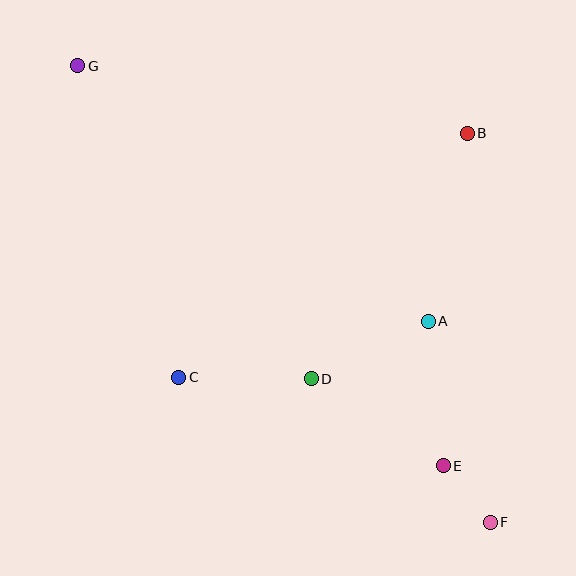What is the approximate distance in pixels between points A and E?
The distance between A and E is approximately 145 pixels.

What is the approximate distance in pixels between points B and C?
The distance between B and C is approximately 378 pixels.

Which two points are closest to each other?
Points E and F are closest to each other.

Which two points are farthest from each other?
Points F and G are farthest from each other.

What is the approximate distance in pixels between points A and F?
The distance between A and F is approximately 210 pixels.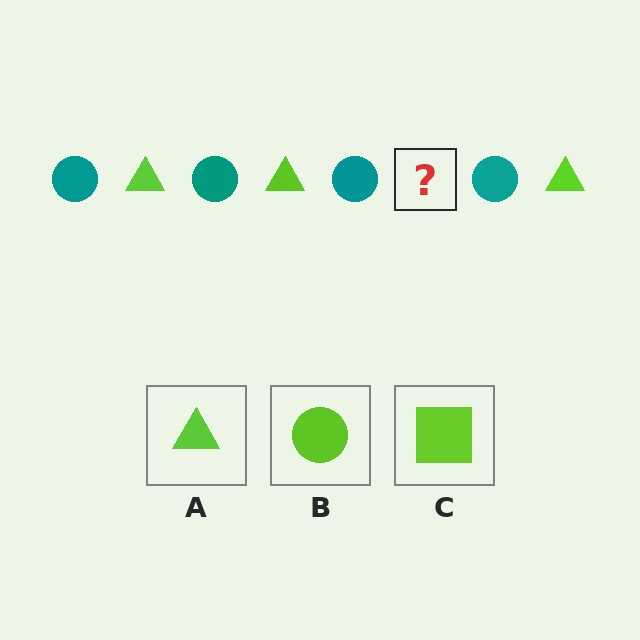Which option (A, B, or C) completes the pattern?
A.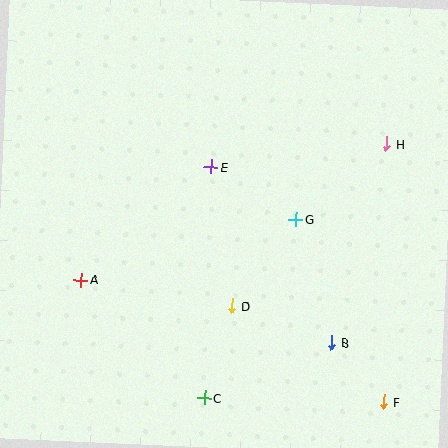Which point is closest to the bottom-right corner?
Point F is closest to the bottom-right corner.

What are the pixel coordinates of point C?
Point C is at (205, 398).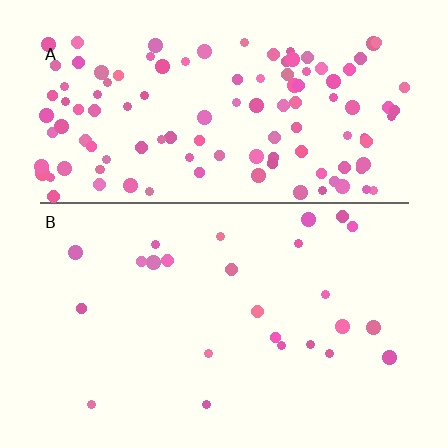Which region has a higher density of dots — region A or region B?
A (the top).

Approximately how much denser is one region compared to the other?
Approximately 4.9× — region A over region B.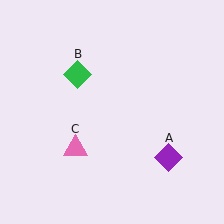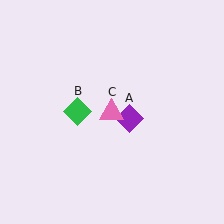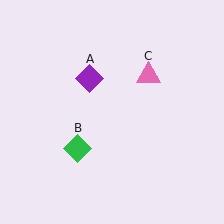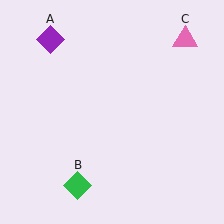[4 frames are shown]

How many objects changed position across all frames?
3 objects changed position: purple diamond (object A), green diamond (object B), pink triangle (object C).